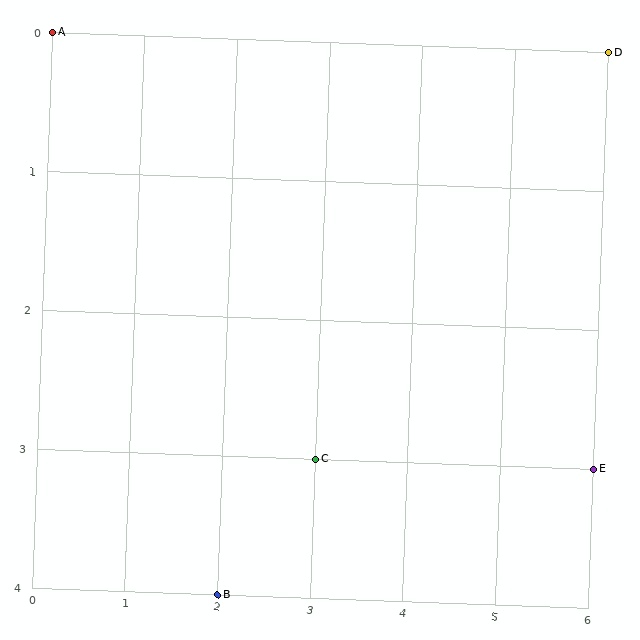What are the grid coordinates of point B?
Point B is at grid coordinates (2, 4).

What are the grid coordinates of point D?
Point D is at grid coordinates (6, 0).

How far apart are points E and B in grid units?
Points E and B are 4 columns and 1 row apart (about 4.1 grid units diagonally).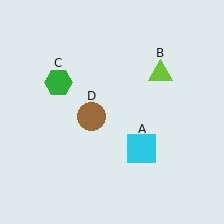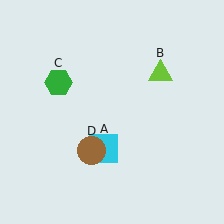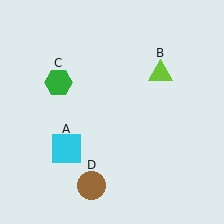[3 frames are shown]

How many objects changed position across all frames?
2 objects changed position: cyan square (object A), brown circle (object D).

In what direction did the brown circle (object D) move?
The brown circle (object D) moved down.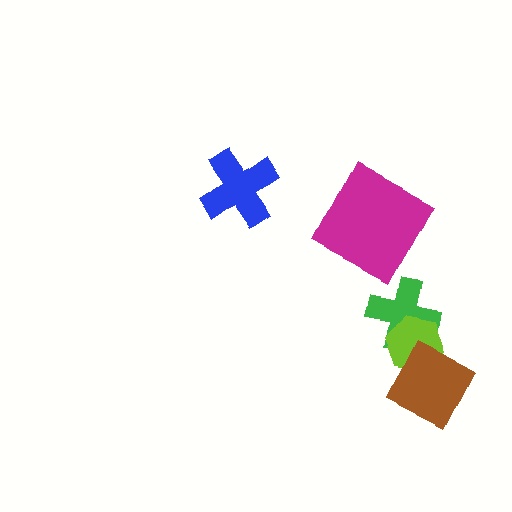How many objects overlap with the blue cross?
0 objects overlap with the blue cross.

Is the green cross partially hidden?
Yes, it is partially covered by another shape.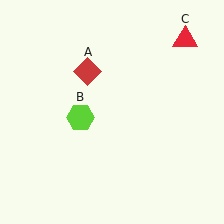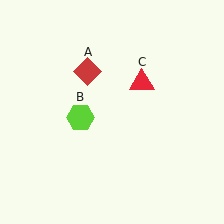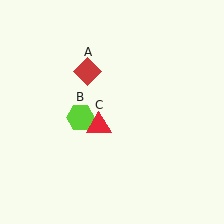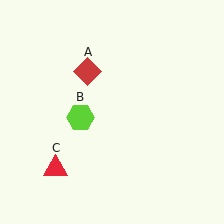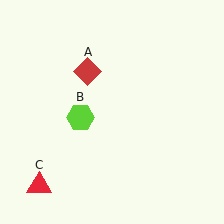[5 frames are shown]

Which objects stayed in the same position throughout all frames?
Red diamond (object A) and lime hexagon (object B) remained stationary.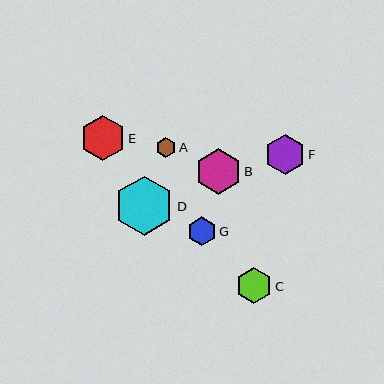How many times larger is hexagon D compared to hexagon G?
Hexagon D is approximately 2.1 times the size of hexagon G.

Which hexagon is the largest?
Hexagon D is the largest with a size of approximately 59 pixels.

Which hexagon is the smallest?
Hexagon A is the smallest with a size of approximately 20 pixels.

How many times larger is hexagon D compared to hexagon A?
Hexagon D is approximately 3.0 times the size of hexagon A.